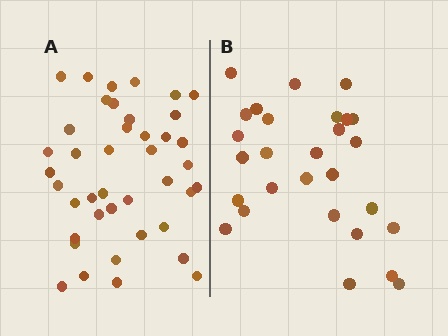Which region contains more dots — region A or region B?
Region A (the left region) has more dots.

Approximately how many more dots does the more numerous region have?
Region A has approximately 15 more dots than region B.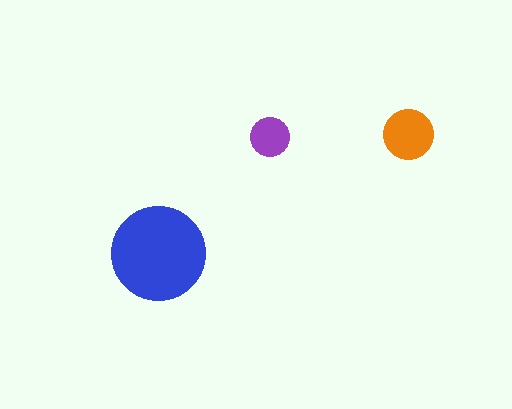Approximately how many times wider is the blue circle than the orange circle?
About 2 times wider.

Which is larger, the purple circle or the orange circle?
The orange one.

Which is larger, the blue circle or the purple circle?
The blue one.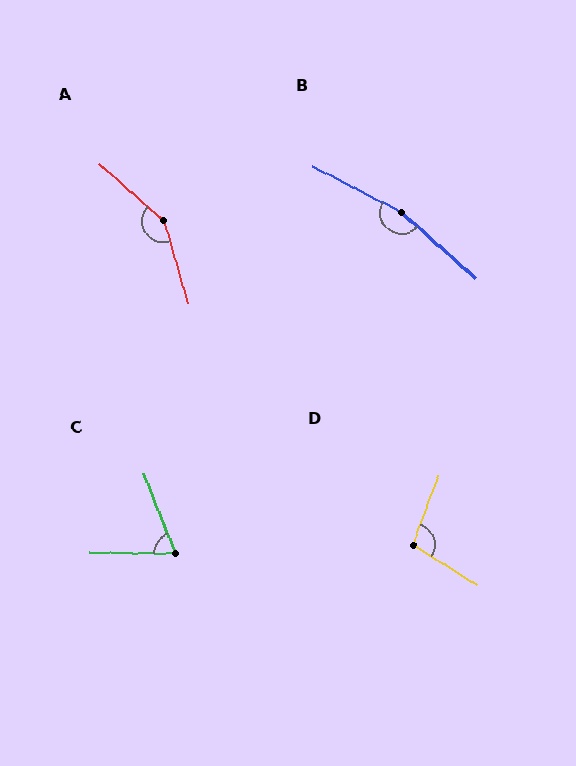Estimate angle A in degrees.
Approximately 148 degrees.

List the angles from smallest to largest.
C (68°), D (102°), A (148°), B (166°).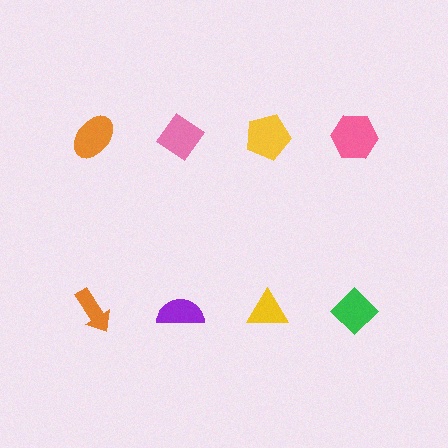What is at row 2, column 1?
An orange arrow.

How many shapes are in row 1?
4 shapes.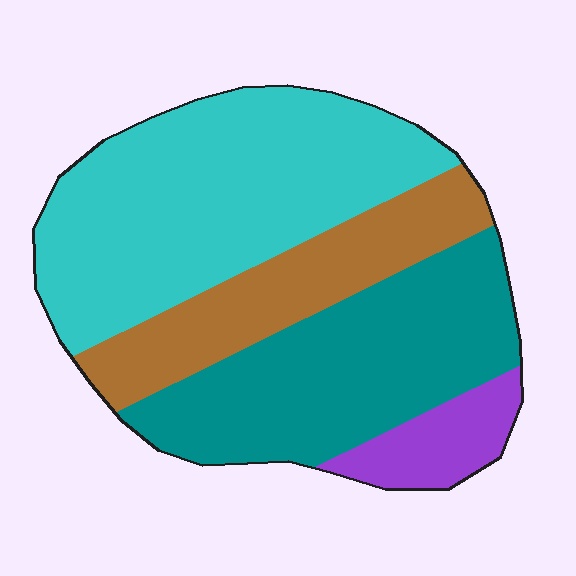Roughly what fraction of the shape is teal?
Teal takes up between a sixth and a third of the shape.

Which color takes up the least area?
Purple, at roughly 10%.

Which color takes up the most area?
Cyan, at roughly 40%.